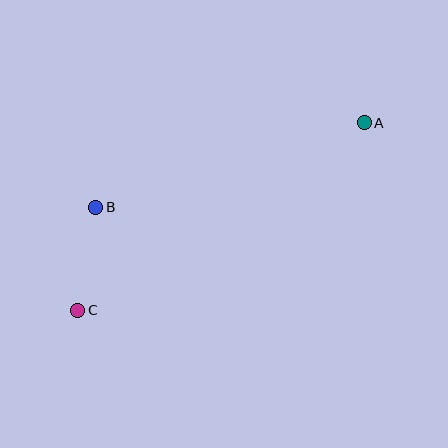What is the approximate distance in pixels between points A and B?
The distance between A and B is approximately 281 pixels.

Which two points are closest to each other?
Points B and C are closest to each other.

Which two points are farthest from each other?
Points A and C are farthest from each other.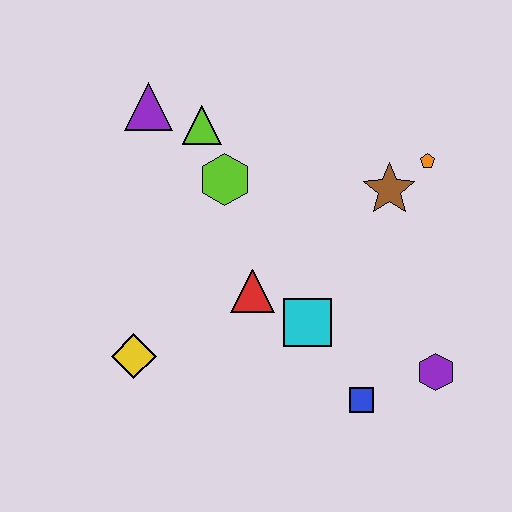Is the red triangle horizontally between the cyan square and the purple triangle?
Yes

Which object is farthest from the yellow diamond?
The orange pentagon is farthest from the yellow diamond.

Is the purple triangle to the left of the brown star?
Yes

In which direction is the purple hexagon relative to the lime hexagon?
The purple hexagon is to the right of the lime hexagon.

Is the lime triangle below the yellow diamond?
No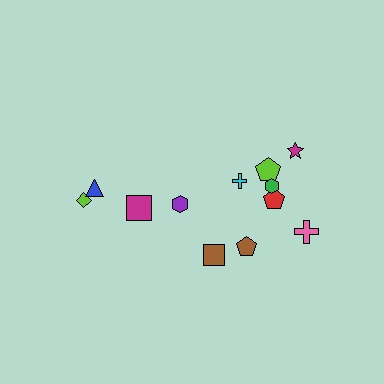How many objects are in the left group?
There are 4 objects.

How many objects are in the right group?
There are 8 objects.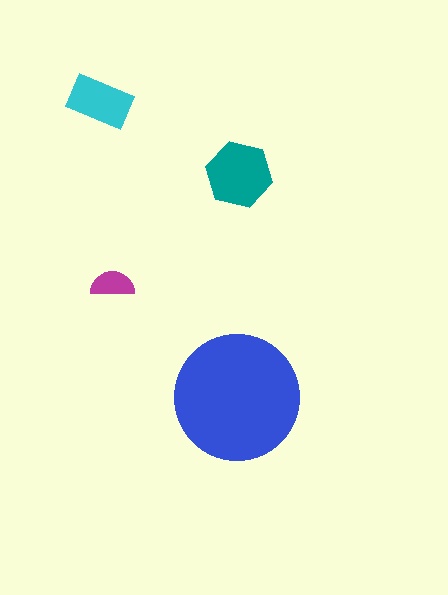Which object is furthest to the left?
The cyan rectangle is leftmost.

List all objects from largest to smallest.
The blue circle, the teal hexagon, the cyan rectangle, the magenta semicircle.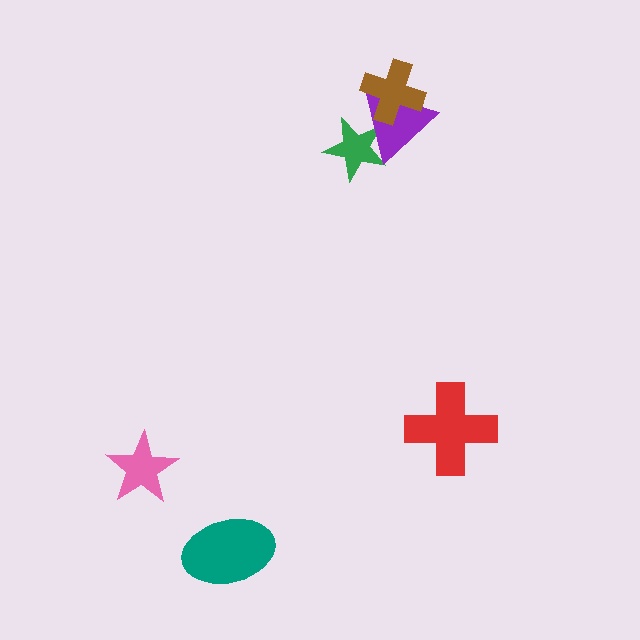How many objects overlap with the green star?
1 object overlaps with the green star.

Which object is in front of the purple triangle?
The brown cross is in front of the purple triangle.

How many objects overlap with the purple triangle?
2 objects overlap with the purple triangle.